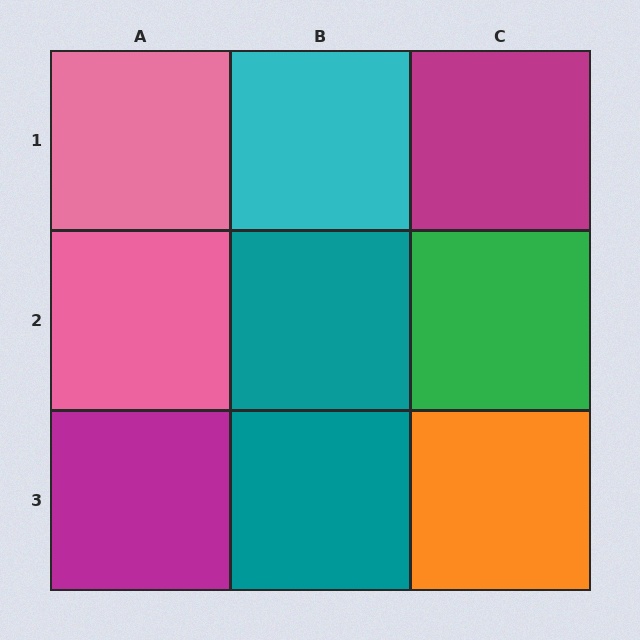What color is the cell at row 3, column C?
Orange.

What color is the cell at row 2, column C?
Green.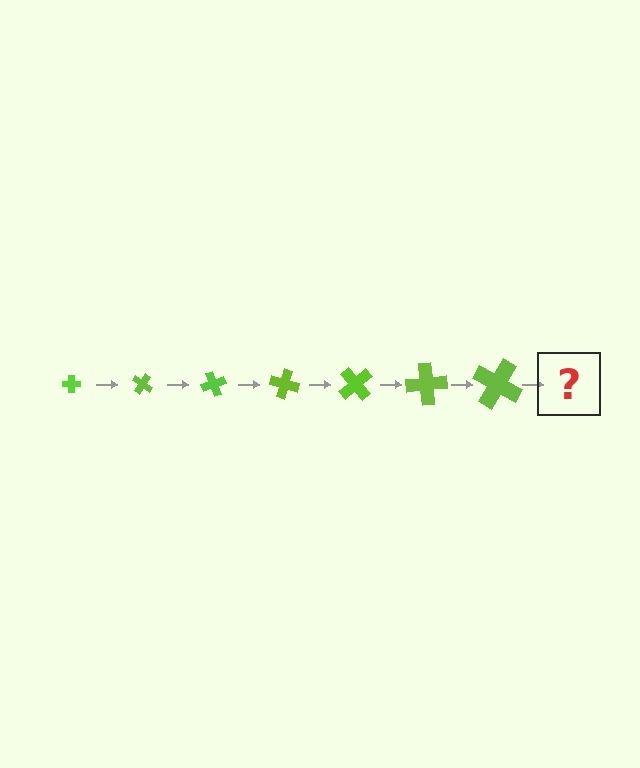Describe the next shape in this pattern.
It should be a cross, larger than the previous one and rotated 245 degrees from the start.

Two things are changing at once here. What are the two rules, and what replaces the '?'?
The two rules are that the cross grows larger each step and it rotates 35 degrees each step. The '?' should be a cross, larger than the previous one and rotated 245 degrees from the start.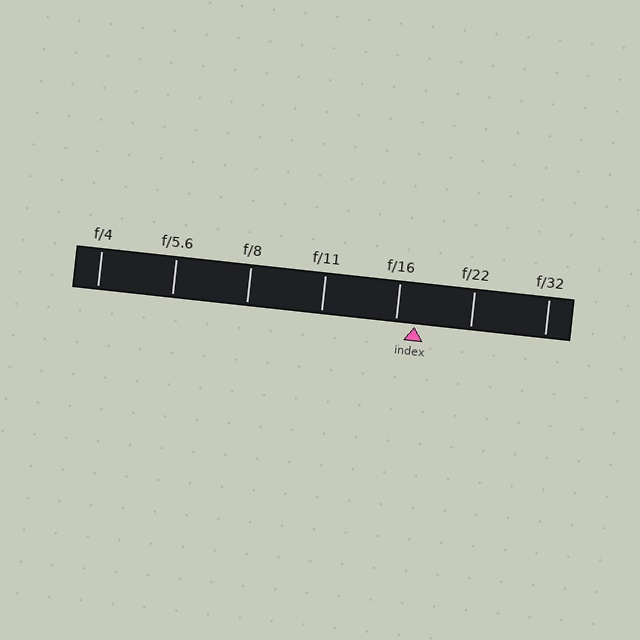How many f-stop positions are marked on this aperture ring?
There are 7 f-stop positions marked.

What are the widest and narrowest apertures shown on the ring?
The widest aperture shown is f/4 and the narrowest is f/32.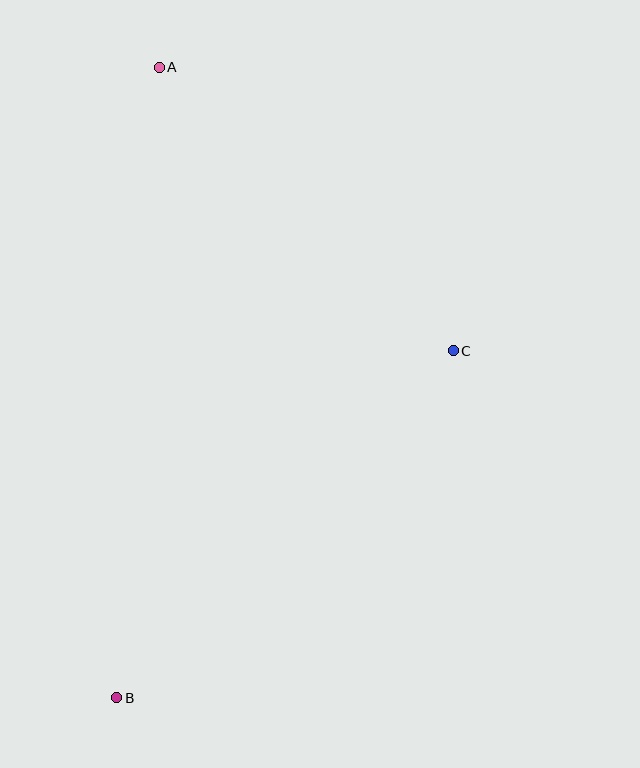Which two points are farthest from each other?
Points A and B are farthest from each other.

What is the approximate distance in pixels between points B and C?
The distance between B and C is approximately 484 pixels.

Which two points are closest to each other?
Points A and C are closest to each other.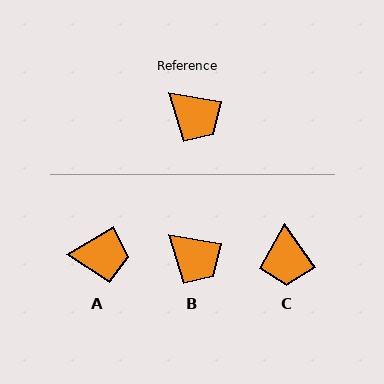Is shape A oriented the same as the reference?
No, it is off by about 40 degrees.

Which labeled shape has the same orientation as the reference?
B.